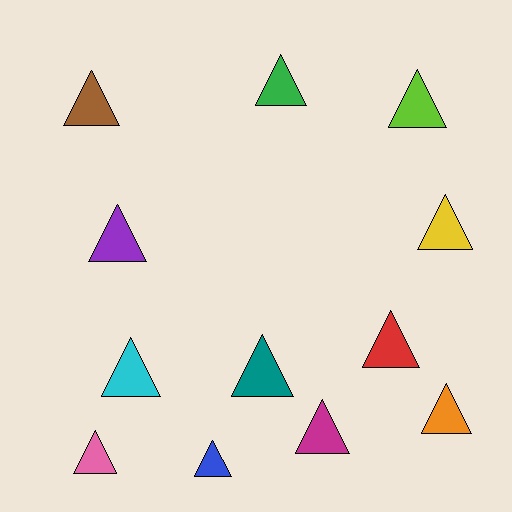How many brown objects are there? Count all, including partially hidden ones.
There is 1 brown object.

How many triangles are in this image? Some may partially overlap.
There are 12 triangles.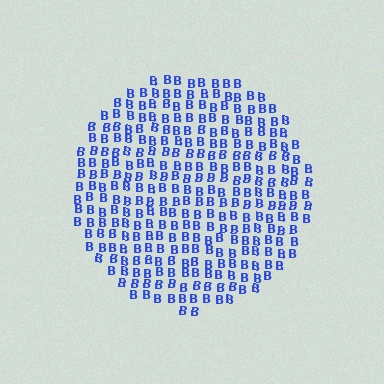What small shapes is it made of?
It is made of small letter B's.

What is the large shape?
The large shape is a circle.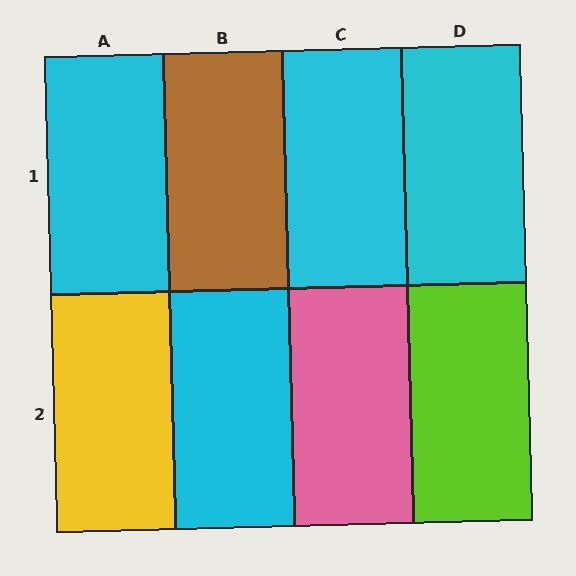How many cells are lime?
1 cell is lime.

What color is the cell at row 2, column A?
Yellow.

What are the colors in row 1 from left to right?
Cyan, brown, cyan, cyan.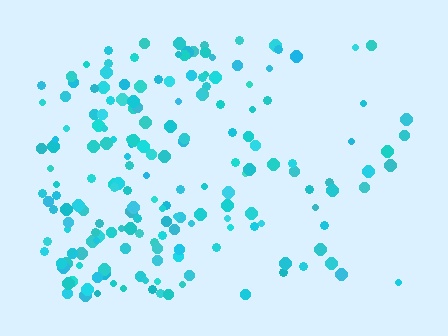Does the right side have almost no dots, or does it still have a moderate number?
Still a moderate number, just noticeably fewer than the left.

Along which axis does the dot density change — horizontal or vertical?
Horizontal.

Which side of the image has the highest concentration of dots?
The left.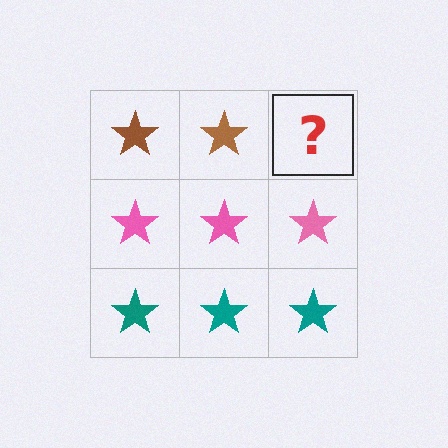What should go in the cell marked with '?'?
The missing cell should contain a brown star.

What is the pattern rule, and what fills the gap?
The rule is that each row has a consistent color. The gap should be filled with a brown star.